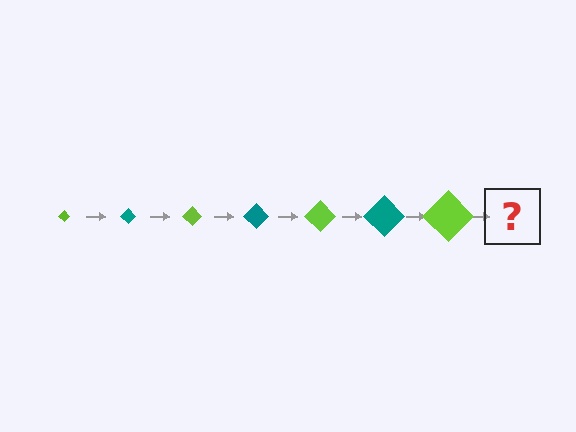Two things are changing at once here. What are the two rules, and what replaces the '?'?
The two rules are that the diamond grows larger each step and the color cycles through lime and teal. The '?' should be a teal diamond, larger than the previous one.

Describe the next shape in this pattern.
It should be a teal diamond, larger than the previous one.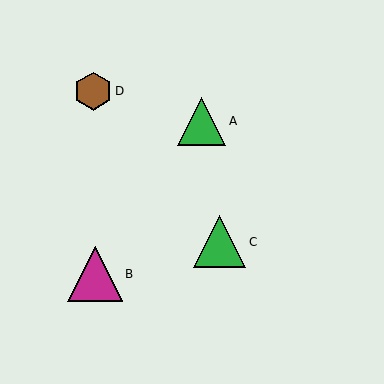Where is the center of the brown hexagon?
The center of the brown hexagon is at (93, 91).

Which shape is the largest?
The magenta triangle (labeled B) is the largest.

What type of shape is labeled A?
Shape A is a green triangle.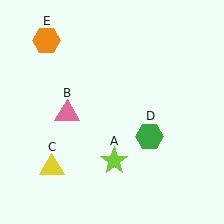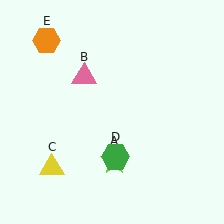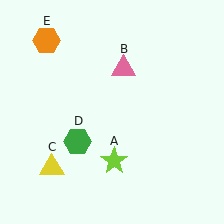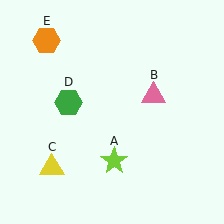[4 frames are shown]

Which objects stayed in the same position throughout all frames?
Lime star (object A) and yellow triangle (object C) and orange hexagon (object E) remained stationary.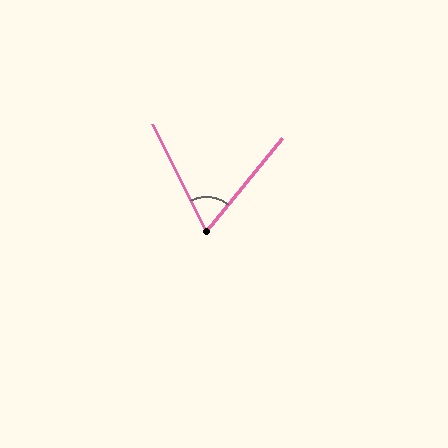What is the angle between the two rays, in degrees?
Approximately 66 degrees.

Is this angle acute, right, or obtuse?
It is acute.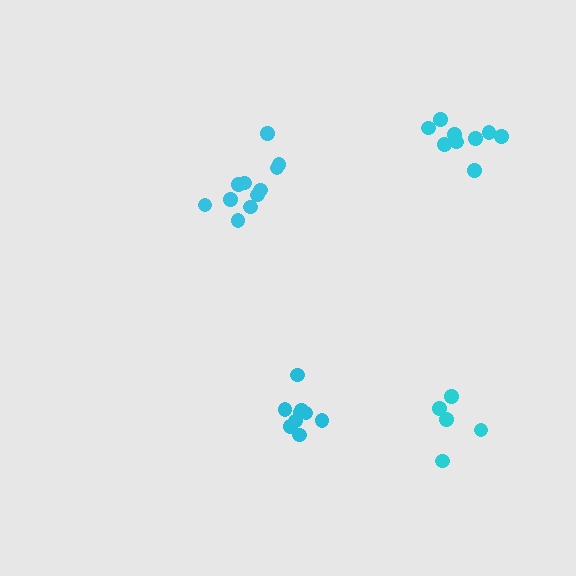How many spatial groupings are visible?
There are 4 spatial groupings.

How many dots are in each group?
Group 1: 9 dots, Group 2: 11 dots, Group 3: 5 dots, Group 4: 9 dots (34 total).